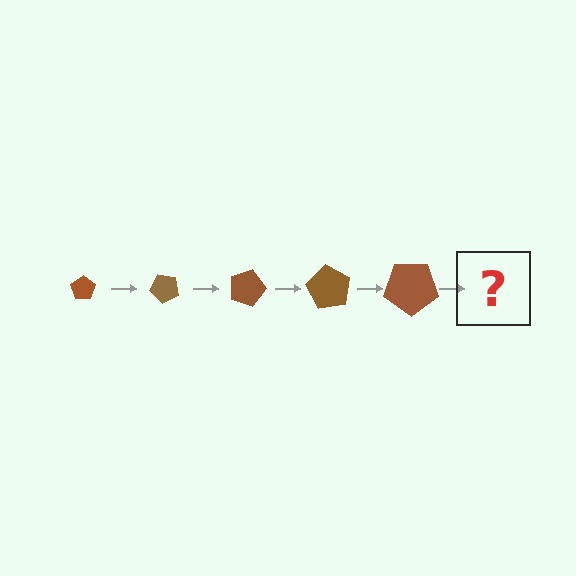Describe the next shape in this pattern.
It should be a pentagon, larger than the previous one and rotated 225 degrees from the start.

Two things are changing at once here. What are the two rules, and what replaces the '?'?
The two rules are that the pentagon grows larger each step and it rotates 45 degrees each step. The '?' should be a pentagon, larger than the previous one and rotated 225 degrees from the start.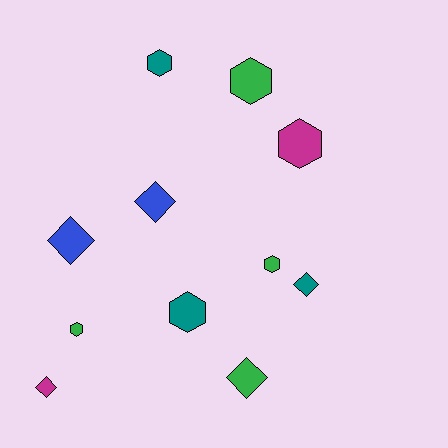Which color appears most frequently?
Green, with 4 objects.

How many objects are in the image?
There are 11 objects.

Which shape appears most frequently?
Hexagon, with 6 objects.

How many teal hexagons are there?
There are 2 teal hexagons.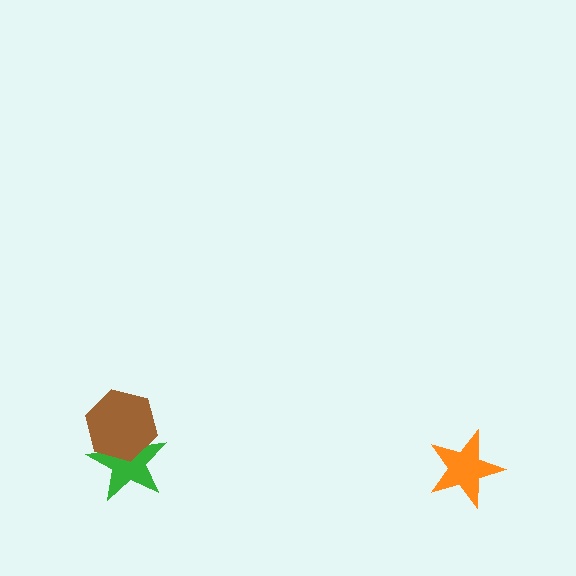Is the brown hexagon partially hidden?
No, no other shape covers it.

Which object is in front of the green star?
The brown hexagon is in front of the green star.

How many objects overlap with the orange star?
0 objects overlap with the orange star.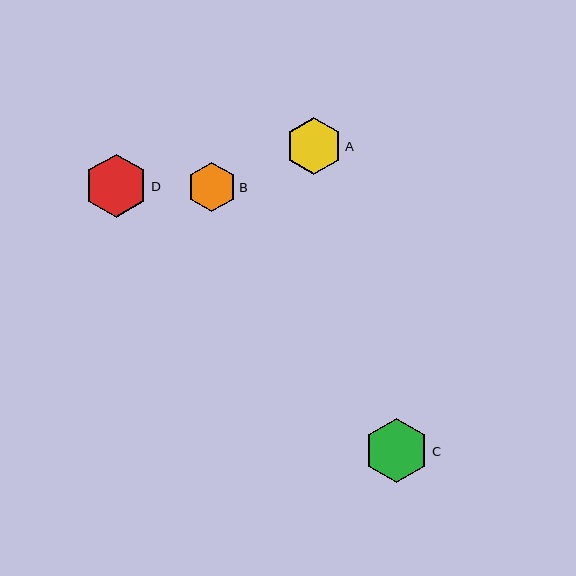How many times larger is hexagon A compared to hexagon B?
Hexagon A is approximately 1.2 times the size of hexagon B.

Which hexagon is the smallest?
Hexagon B is the smallest with a size of approximately 49 pixels.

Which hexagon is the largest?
Hexagon C is the largest with a size of approximately 64 pixels.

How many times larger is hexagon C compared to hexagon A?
Hexagon C is approximately 1.1 times the size of hexagon A.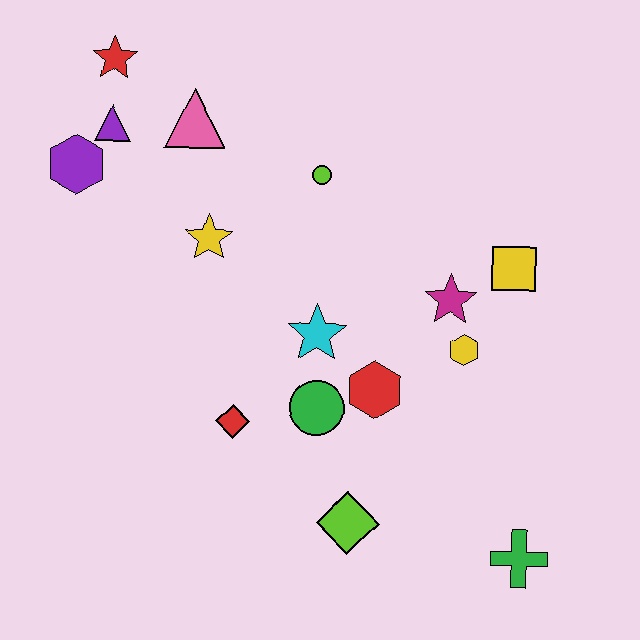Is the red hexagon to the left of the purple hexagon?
No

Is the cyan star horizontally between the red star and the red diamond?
No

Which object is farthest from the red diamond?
The red star is farthest from the red diamond.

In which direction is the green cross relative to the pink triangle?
The green cross is below the pink triangle.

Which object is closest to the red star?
The purple triangle is closest to the red star.